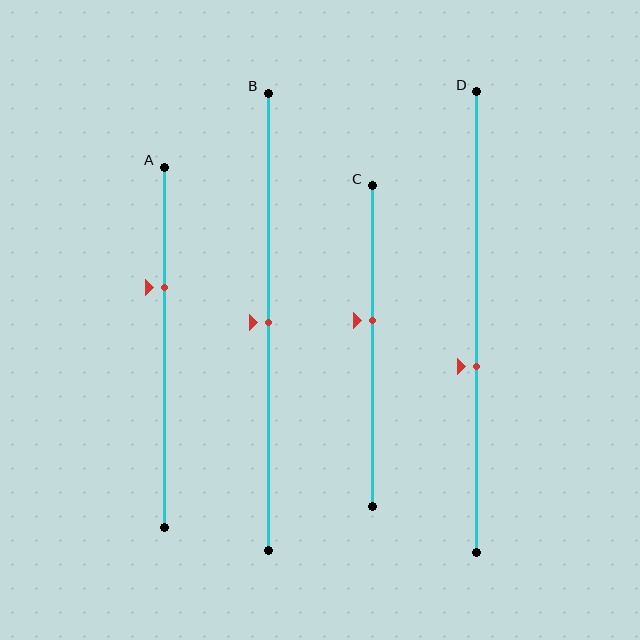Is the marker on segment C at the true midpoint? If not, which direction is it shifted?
No, the marker on segment C is shifted upward by about 8% of the segment length.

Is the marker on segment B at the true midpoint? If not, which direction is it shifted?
Yes, the marker on segment B is at the true midpoint.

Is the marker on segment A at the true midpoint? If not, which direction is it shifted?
No, the marker on segment A is shifted upward by about 16% of the segment length.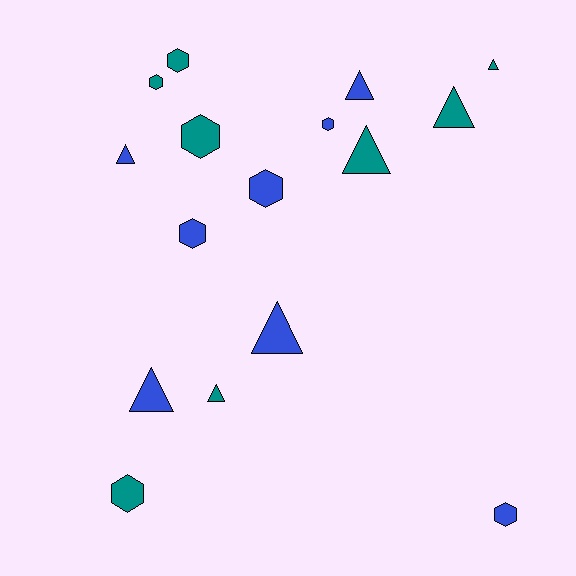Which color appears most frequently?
Teal, with 8 objects.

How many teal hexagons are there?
There are 4 teal hexagons.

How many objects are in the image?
There are 16 objects.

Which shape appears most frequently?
Triangle, with 8 objects.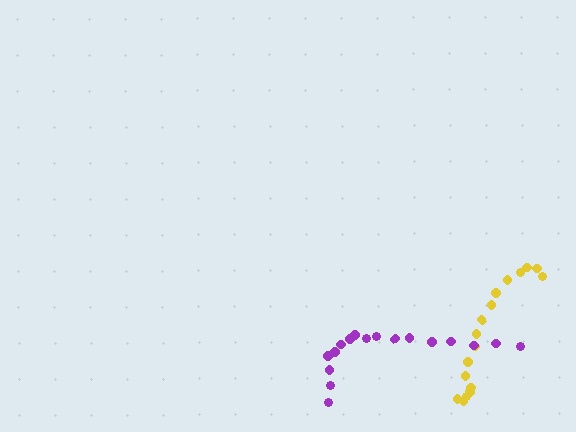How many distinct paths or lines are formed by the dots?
There are 2 distinct paths.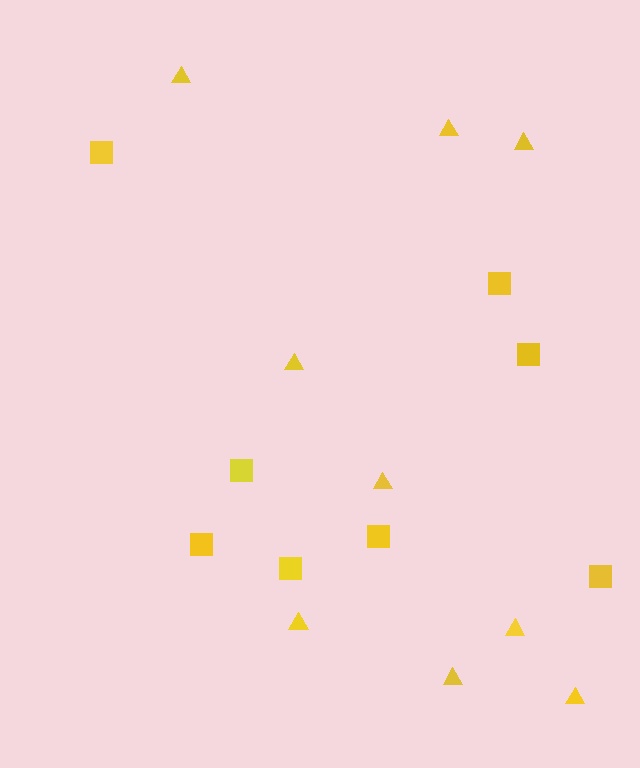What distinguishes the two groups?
There are 2 groups: one group of triangles (9) and one group of squares (8).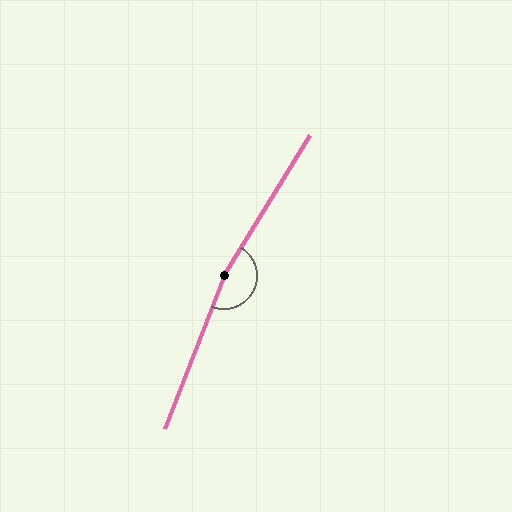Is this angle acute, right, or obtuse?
It is obtuse.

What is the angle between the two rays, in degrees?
Approximately 170 degrees.